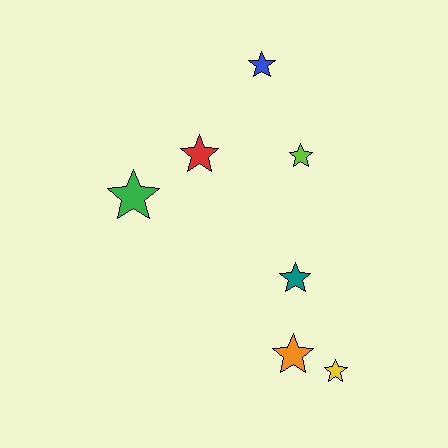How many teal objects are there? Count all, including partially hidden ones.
There is 1 teal object.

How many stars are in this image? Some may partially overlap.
There are 7 stars.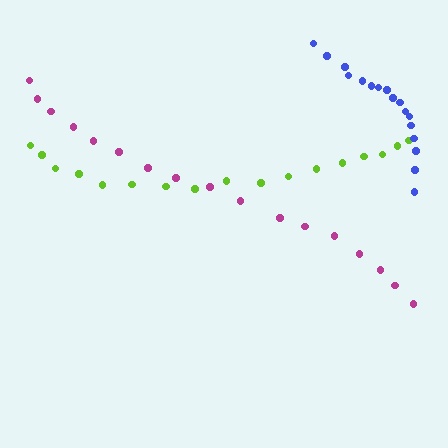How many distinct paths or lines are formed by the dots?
There are 3 distinct paths.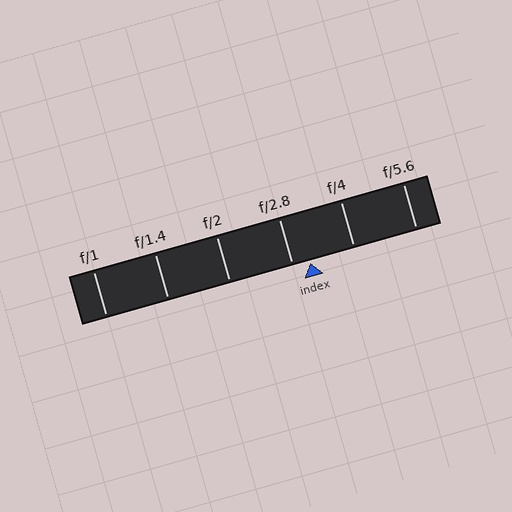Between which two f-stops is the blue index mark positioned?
The index mark is between f/2.8 and f/4.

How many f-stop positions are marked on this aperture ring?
There are 6 f-stop positions marked.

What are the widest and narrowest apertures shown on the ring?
The widest aperture shown is f/1 and the narrowest is f/5.6.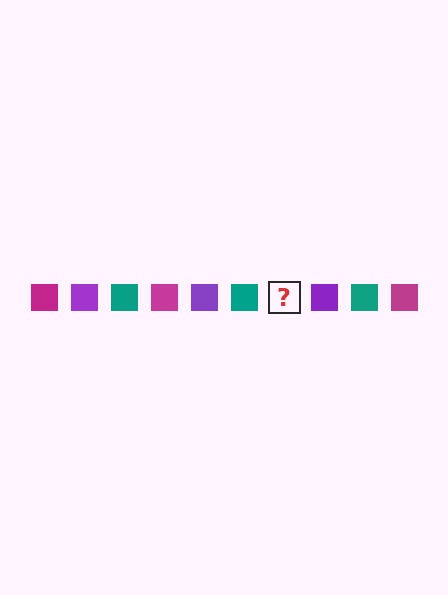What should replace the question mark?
The question mark should be replaced with a magenta square.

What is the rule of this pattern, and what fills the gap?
The rule is that the pattern cycles through magenta, purple, teal squares. The gap should be filled with a magenta square.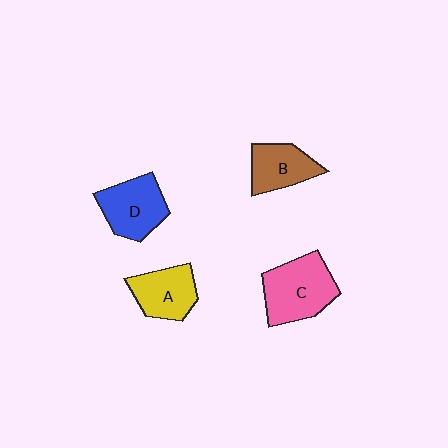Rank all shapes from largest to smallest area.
From largest to smallest: C (pink), D (blue), A (yellow), B (brown).